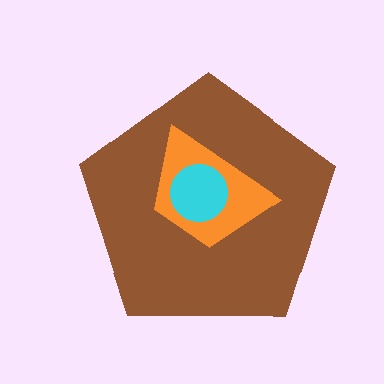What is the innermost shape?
The cyan circle.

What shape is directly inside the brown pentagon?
The orange trapezoid.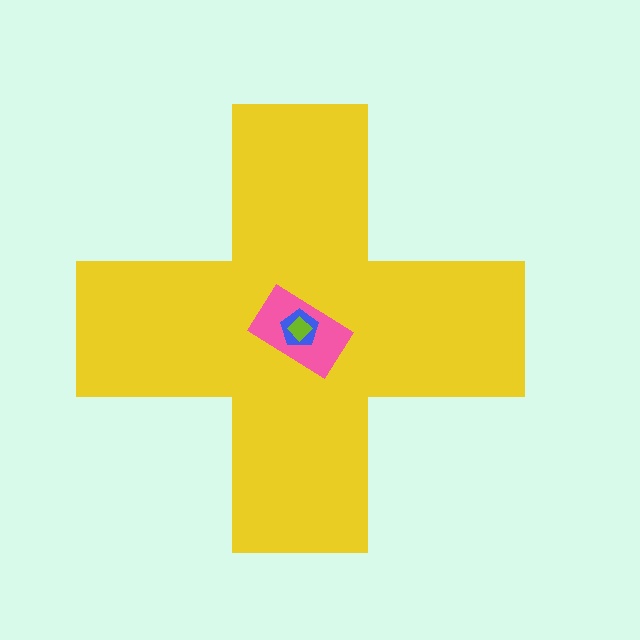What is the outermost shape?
The yellow cross.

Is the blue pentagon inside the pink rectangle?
Yes.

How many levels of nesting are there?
4.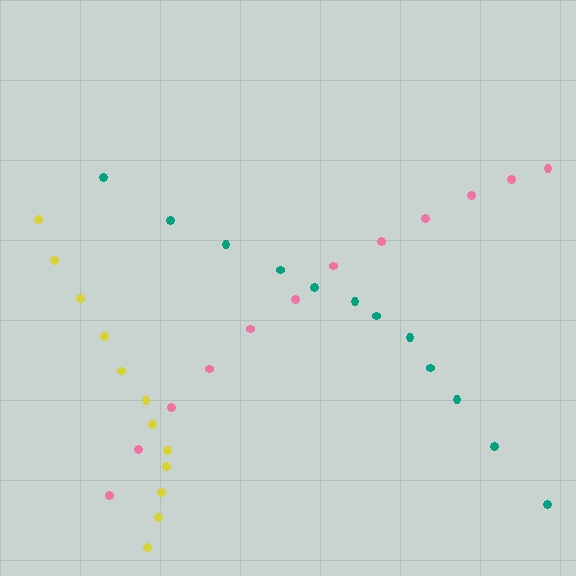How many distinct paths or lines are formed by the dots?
There are 3 distinct paths.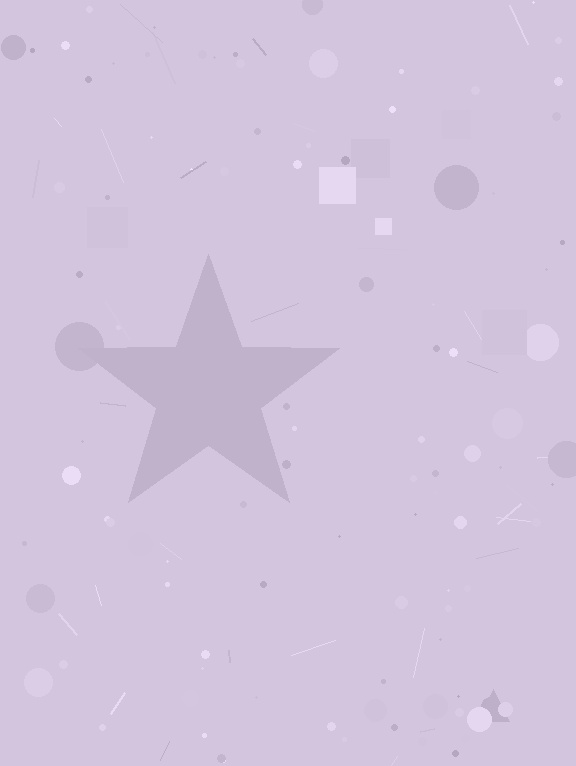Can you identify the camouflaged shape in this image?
The camouflaged shape is a star.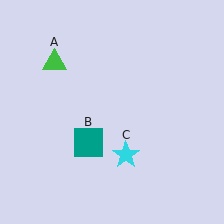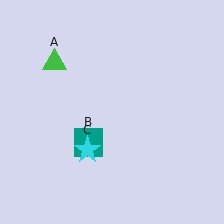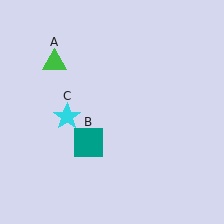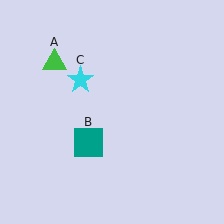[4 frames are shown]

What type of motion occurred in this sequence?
The cyan star (object C) rotated clockwise around the center of the scene.